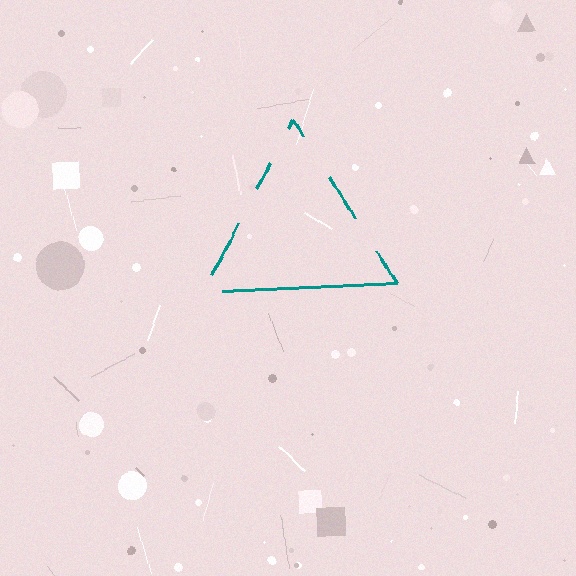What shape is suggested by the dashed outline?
The dashed outline suggests a triangle.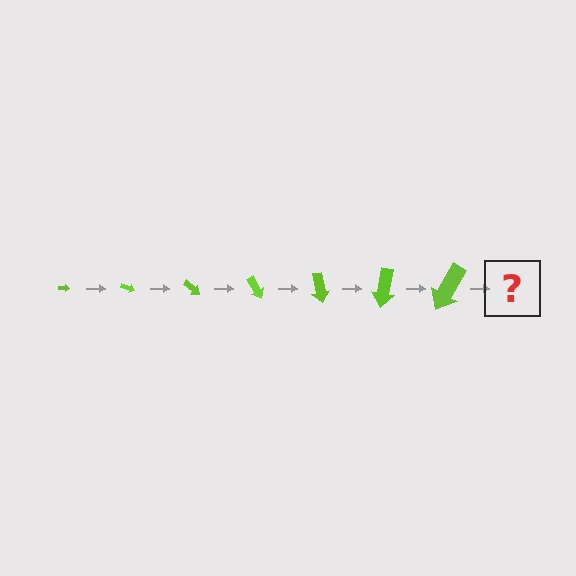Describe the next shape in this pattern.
It should be an arrow, larger than the previous one and rotated 140 degrees from the start.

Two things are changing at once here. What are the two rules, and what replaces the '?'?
The two rules are that the arrow grows larger each step and it rotates 20 degrees each step. The '?' should be an arrow, larger than the previous one and rotated 140 degrees from the start.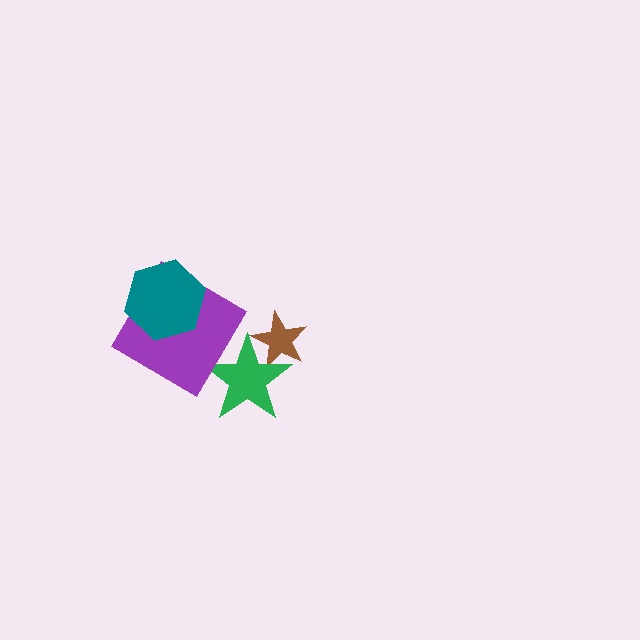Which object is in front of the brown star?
The green star is in front of the brown star.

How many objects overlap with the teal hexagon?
1 object overlaps with the teal hexagon.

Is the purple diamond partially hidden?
Yes, it is partially covered by another shape.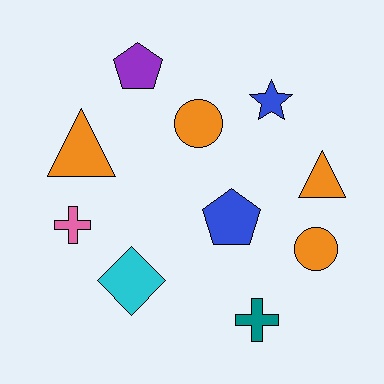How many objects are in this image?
There are 10 objects.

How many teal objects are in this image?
There is 1 teal object.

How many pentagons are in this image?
There are 2 pentagons.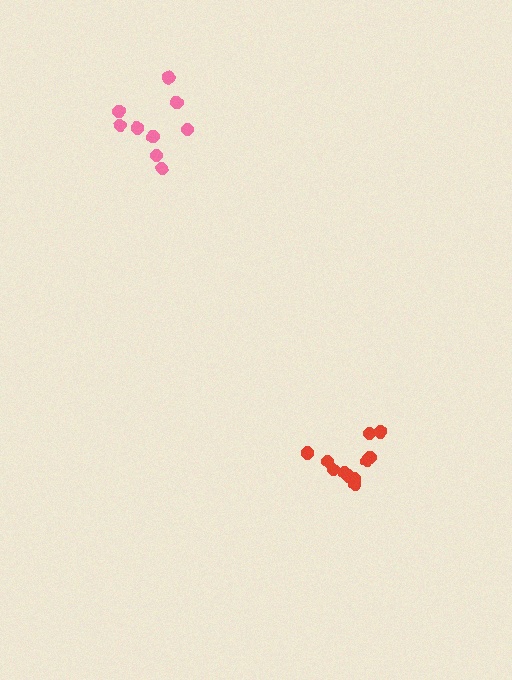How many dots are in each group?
Group 1: 11 dots, Group 2: 9 dots (20 total).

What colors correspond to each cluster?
The clusters are colored: red, pink.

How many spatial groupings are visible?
There are 2 spatial groupings.